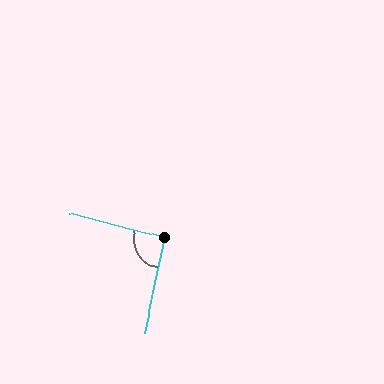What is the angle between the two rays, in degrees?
Approximately 92 degrees.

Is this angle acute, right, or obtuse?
It is approximately a right angle.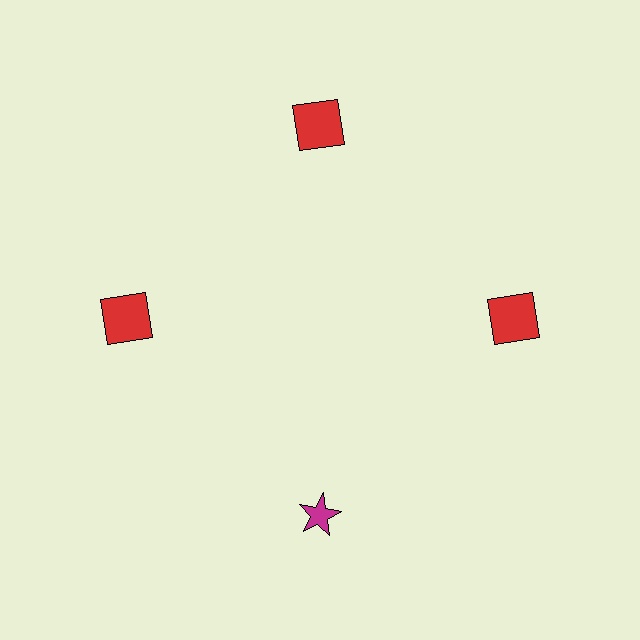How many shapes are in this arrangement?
There are 4 shapes arranged in a ring pattern.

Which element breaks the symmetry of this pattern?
The magenta star at roughly the 6 o'clock position breaks the symmetry. All other shapes are red squares.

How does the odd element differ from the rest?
It differs in both color (magenta instead of red) and shape (star instead of square).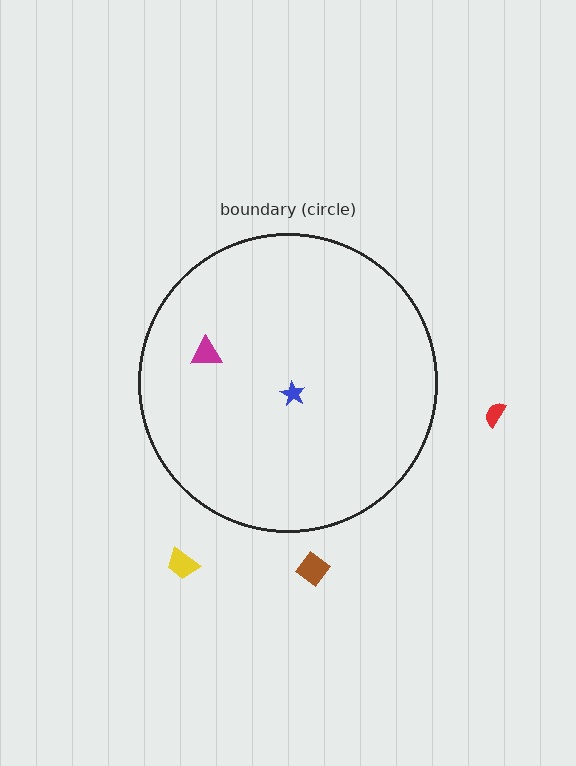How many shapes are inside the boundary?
2 inside, 3 outside.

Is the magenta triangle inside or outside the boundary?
Inside.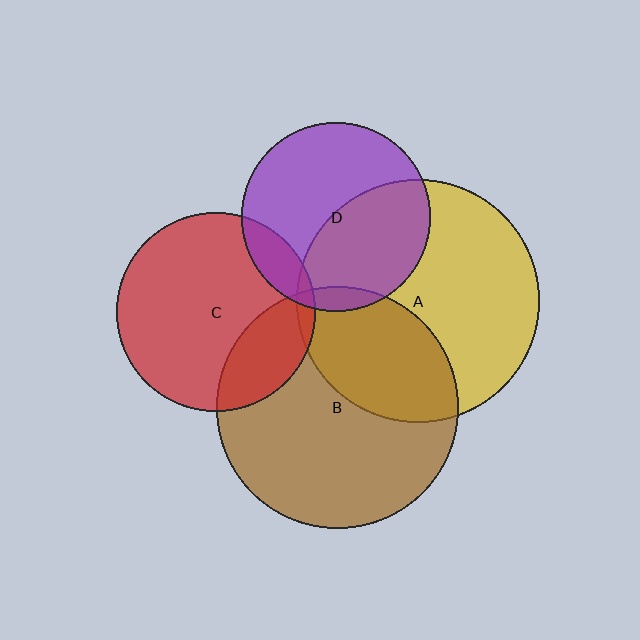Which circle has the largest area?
Circle A (yellow).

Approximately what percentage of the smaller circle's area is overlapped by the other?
Approximately 45%.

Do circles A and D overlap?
Yes.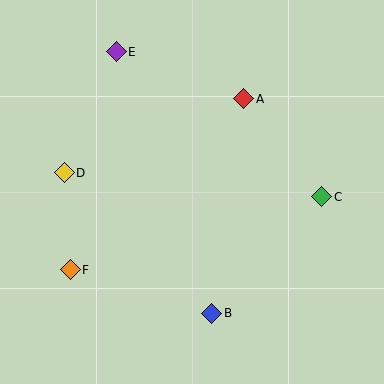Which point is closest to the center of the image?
Point A at (244, 99) is closest to the center.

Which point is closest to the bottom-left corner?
Point F is closest to the bottom-left corner.